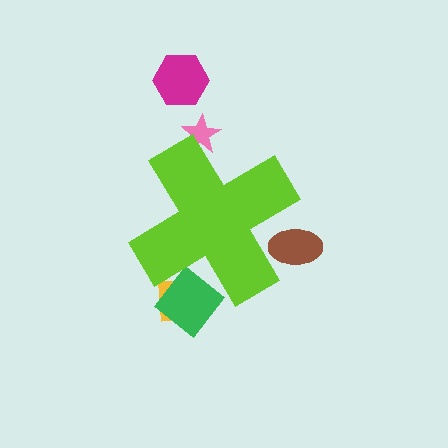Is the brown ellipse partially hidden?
Yes, the brown ellipse is partially hidden behind the lime cross.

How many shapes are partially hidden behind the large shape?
4 shapes are partially hidden.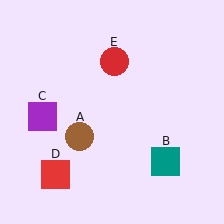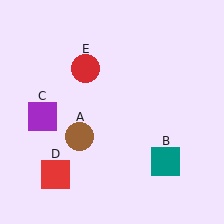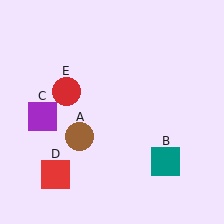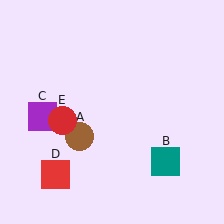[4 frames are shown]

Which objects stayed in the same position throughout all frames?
Brown circle (object A) and teal square (object B) and purple square (object C) and red square (object D) remained stationary.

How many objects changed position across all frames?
1 object changed position: red circle (object E).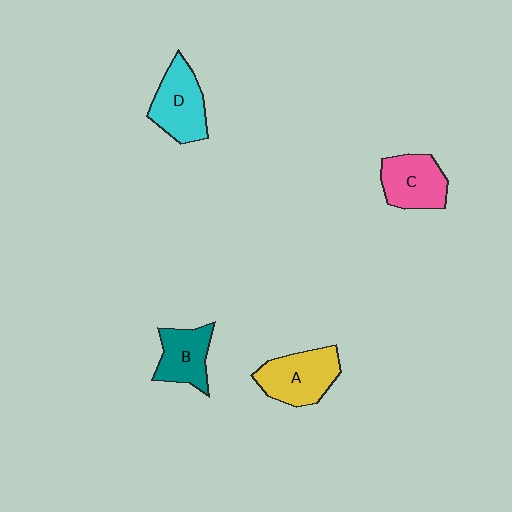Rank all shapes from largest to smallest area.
From largest to smallest: A (yellow), D (cyan), C (pink), B (teal).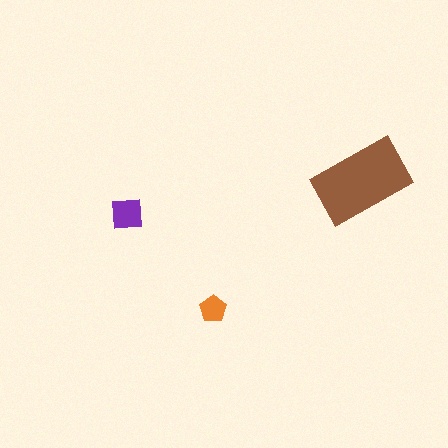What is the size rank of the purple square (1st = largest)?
2nd.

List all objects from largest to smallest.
The brown rectangle, the purple square, the orange pentagon.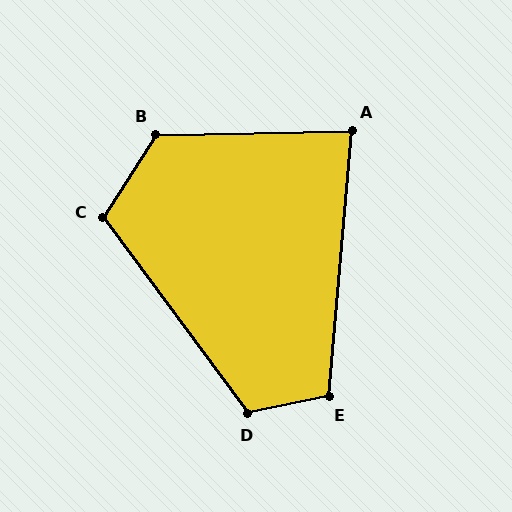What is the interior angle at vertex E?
Approximately 107 degrees (obtuse).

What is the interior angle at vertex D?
Approximately 114 degrees (obtuse).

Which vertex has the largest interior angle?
B, at approximately 123 degrees.